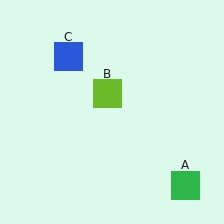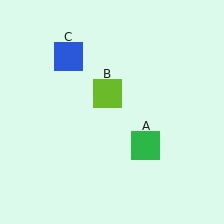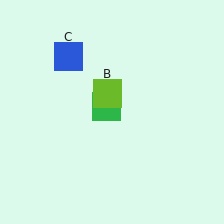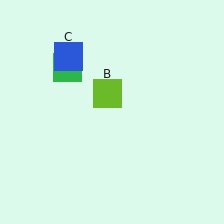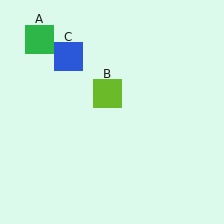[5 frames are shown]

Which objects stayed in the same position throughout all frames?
Lime square (object B) and blue square (object C) remained stationary.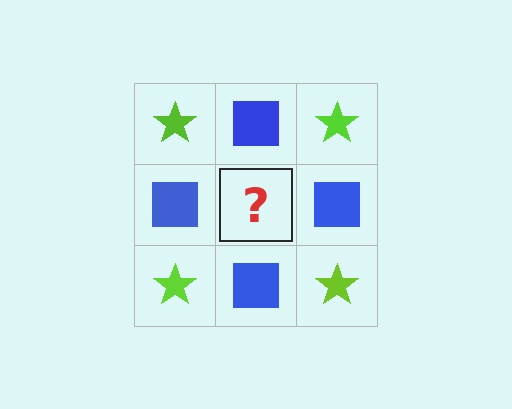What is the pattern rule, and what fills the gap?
The rule is that it alternates lime star and blue square in a checkerboard pattern. The gap should be filled with a lime star.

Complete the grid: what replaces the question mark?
The question mark should be replaced with a lime star.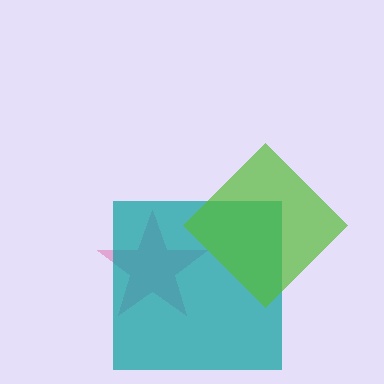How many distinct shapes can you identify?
There are 3 distinct shapes: a pink star, a teal square, a lime diamond.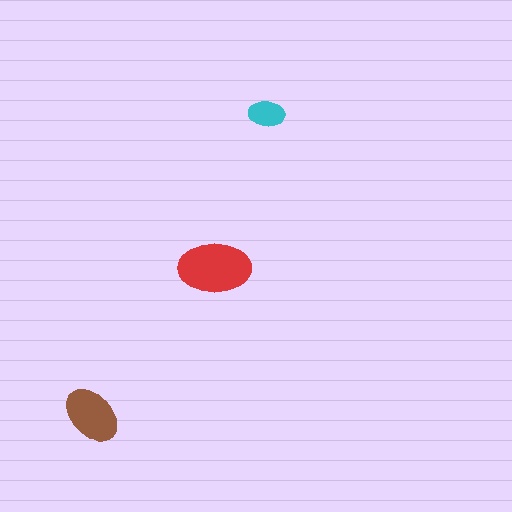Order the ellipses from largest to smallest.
the red one, the brown one, the cyan one.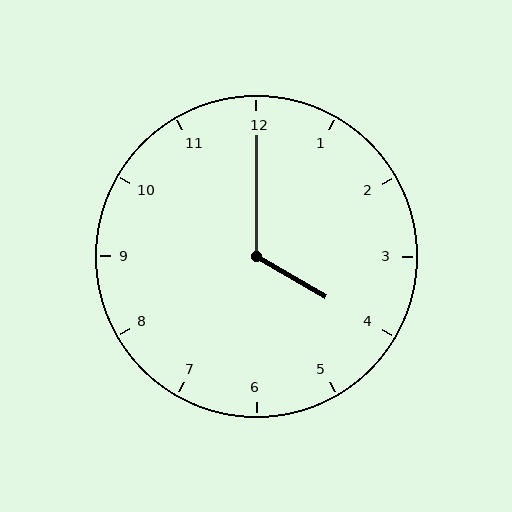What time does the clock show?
4:00.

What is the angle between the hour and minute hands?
Approximately 120 degrees.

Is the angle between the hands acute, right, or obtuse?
It is obtuse.